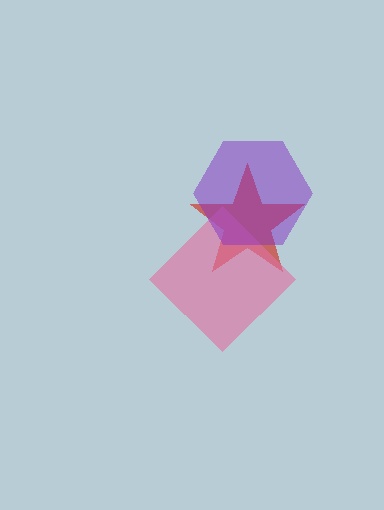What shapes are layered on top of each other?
The layered shapes are: a red star, a pink diamond, a purple hexagon.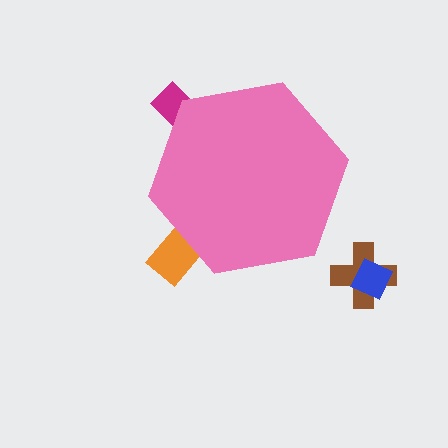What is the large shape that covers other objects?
A pink hexagon.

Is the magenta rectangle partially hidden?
Yes, the magenta rectangle is partially hidden behind the pink hexagon.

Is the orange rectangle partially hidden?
Yes, the orange rectangle is partially hidden behind the pink hexagon.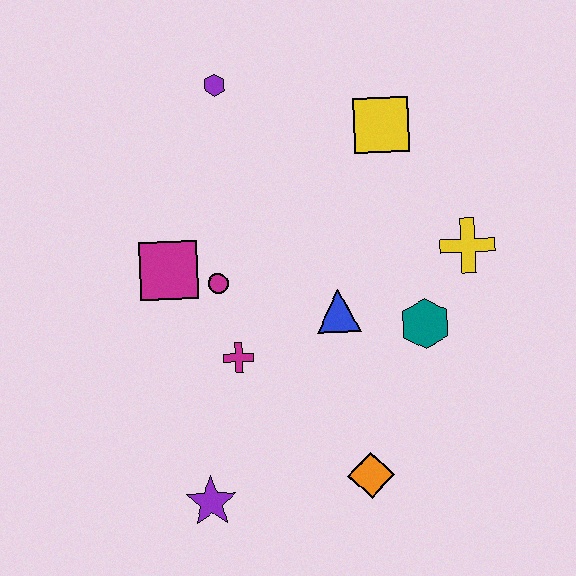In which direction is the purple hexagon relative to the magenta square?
The purple hexagon is above the magenta square.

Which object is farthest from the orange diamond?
The purple hexagon is farthest from the orange diamond.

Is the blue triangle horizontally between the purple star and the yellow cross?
Yes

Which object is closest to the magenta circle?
The magenta square is closest to the magenta circle.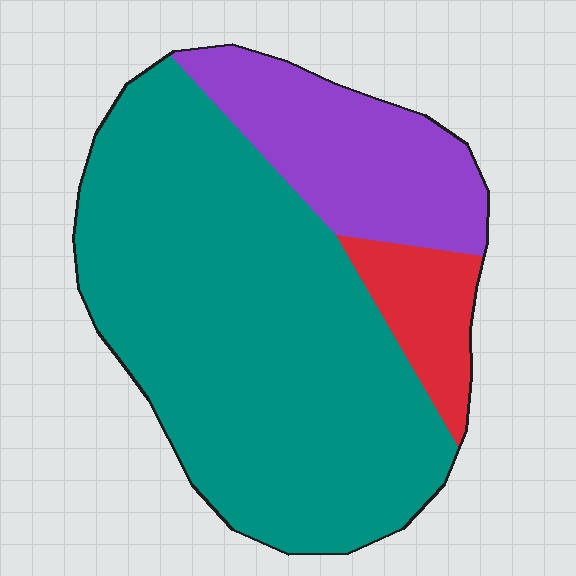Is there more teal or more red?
Teal.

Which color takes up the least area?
Red, at roughly 10%.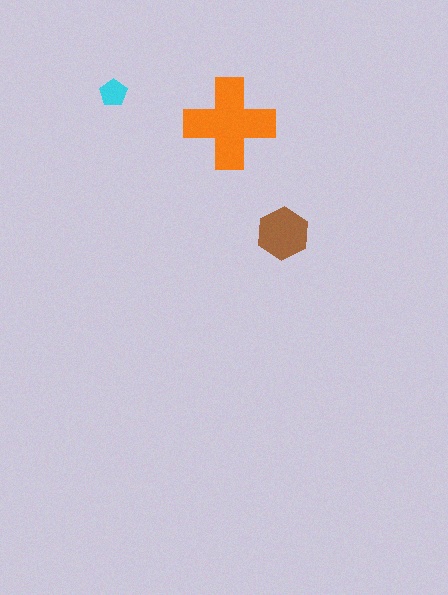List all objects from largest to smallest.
The orange cross, the brown hexagon, the cyan pentagon.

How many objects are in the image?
There are 3 objects in the image.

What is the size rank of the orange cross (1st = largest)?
1st.